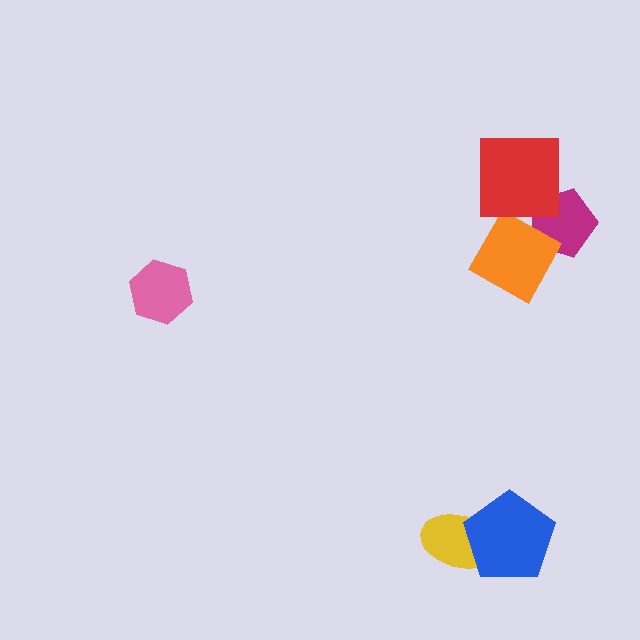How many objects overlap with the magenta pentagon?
2 objects overlap with the magenta pentagon.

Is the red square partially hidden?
No, no other shape covers it.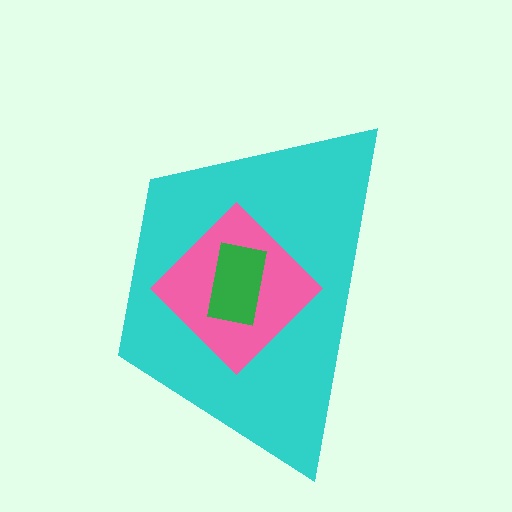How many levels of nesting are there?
3.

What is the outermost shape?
The cyan trapezoid.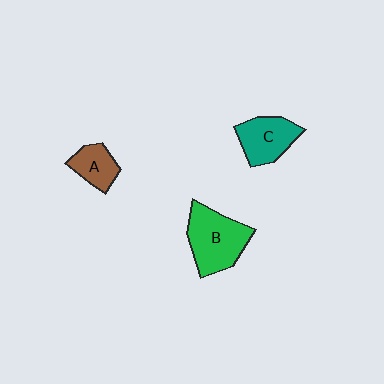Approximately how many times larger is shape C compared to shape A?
Approximately 1.4 times.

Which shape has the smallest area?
Shape A (brown).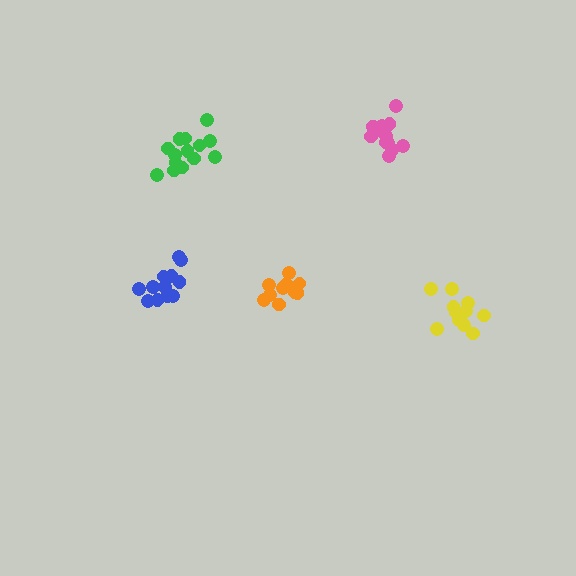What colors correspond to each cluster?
The clusters are colored: yellow, orange, pink, green, blue.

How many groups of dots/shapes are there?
There are 5 groups.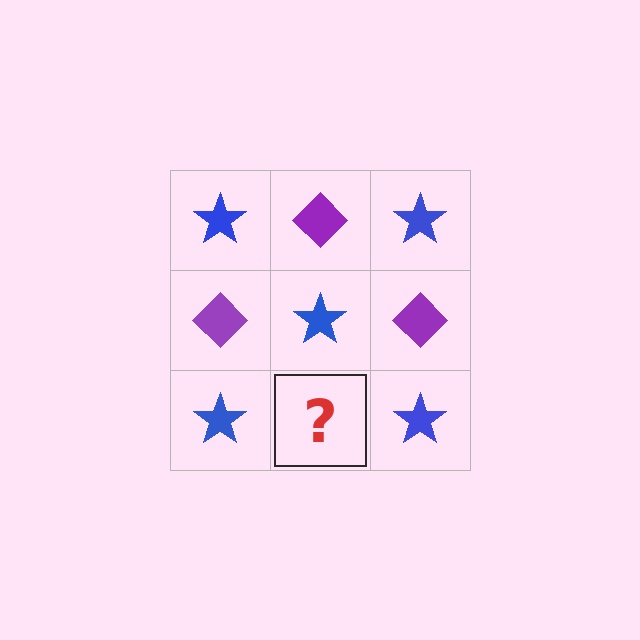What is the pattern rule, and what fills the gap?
The rule is that it alternates blue star and purple diamond in a checkerboard pattern. The gap should be filled with a purple diamond.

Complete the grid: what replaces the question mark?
The question mark should be replaced with a purple diamond.